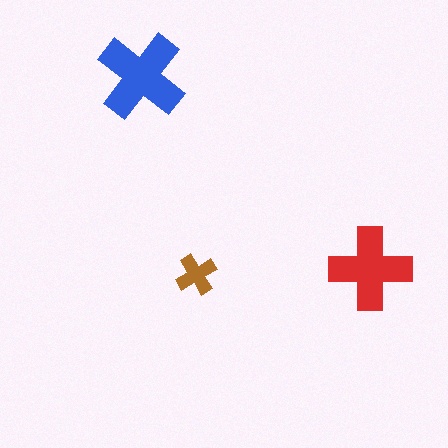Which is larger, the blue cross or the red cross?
The blue one.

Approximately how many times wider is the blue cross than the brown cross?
About 2 times wider.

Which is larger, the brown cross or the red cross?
The red one.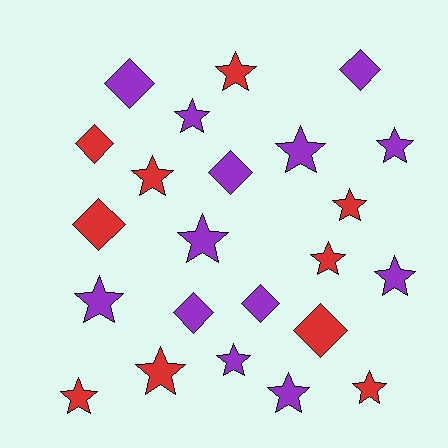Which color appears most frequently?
Purple, with 13 objects.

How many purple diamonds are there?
There are 5 purple diamonds.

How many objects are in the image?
There are 23 objects.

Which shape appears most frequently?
Star, with 15 objects.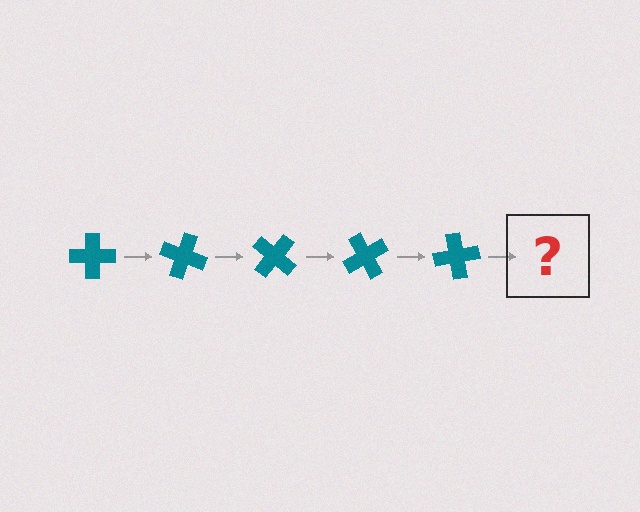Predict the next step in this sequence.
The next step is a teal cross rotated 100 degrees.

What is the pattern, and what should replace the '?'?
The pattern is that the cross rotates 20 degrees each step. The '?' should be a teal cross rotated 100 degrees.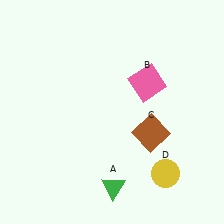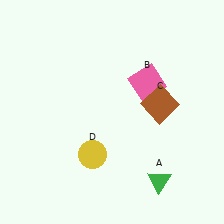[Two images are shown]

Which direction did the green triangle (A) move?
The green triangle (A) moved right.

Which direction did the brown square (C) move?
The brown square (C) moved up.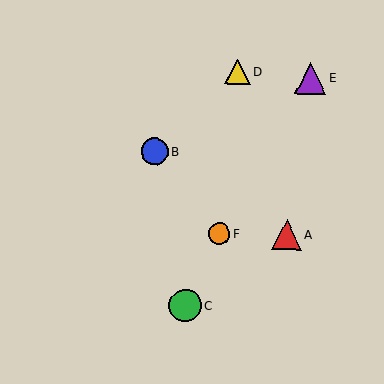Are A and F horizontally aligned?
Yes, both are at y≈235.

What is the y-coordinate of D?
Object D is at y≈72.